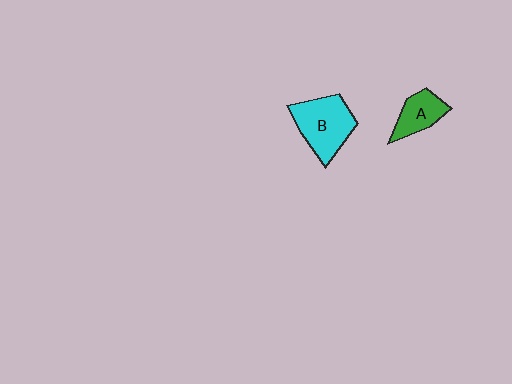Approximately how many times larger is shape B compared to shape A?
Approximately 1.7 times.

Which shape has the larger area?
Shape B (cyan).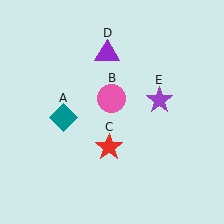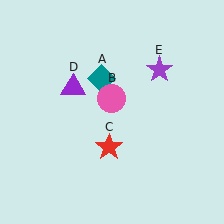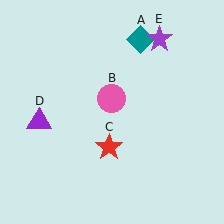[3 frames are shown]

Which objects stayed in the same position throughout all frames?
Pink circle (object B) and red star (object C) remained stationary.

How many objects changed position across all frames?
3 objects changed position: teal diamond (object A), purple triangle (object D), purple star (object E).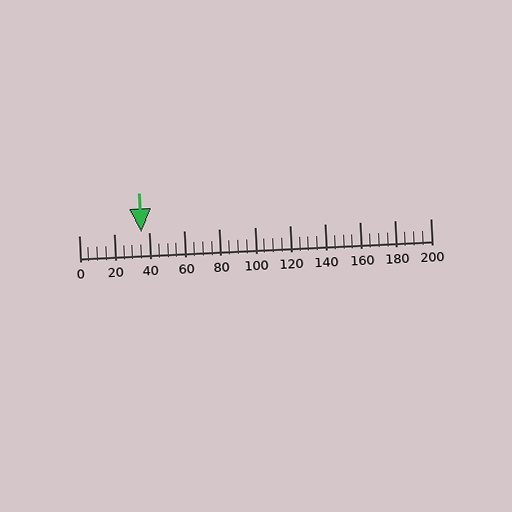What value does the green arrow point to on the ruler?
The green arrow points to approximately 35.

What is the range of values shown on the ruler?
The ruler shows values from 0 to 200.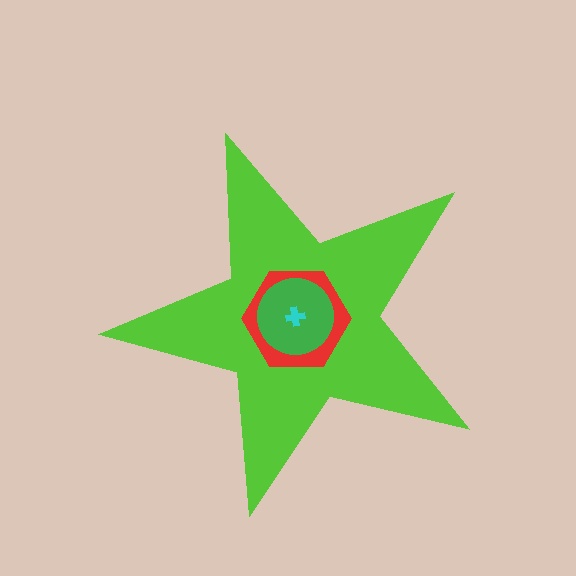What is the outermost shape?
The lime star.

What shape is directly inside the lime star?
The red hexagon.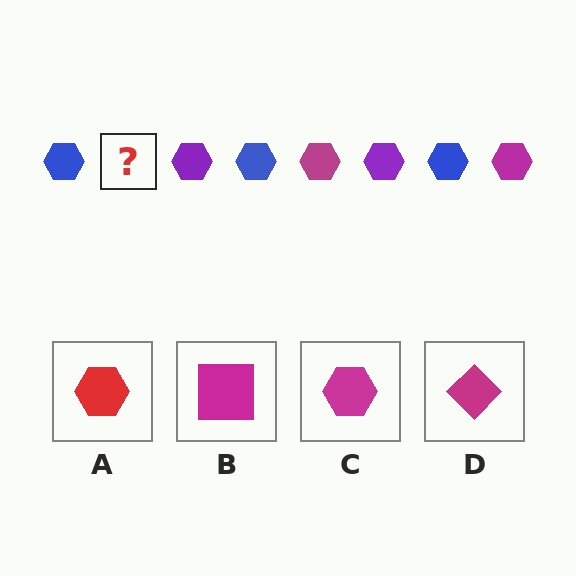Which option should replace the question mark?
Option C.